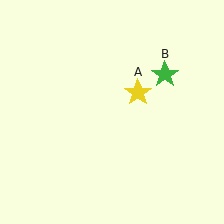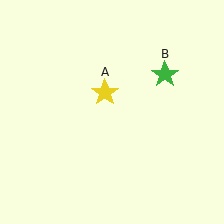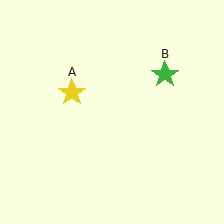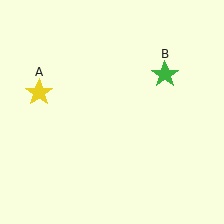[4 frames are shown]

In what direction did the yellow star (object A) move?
The yellow star (object A) moved left.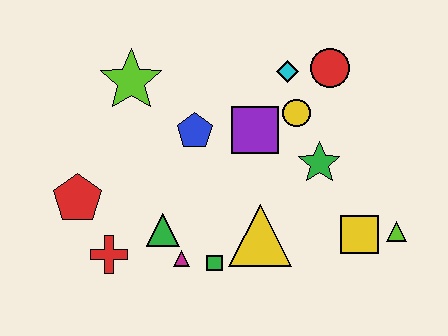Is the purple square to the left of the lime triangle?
Yes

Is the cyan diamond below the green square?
No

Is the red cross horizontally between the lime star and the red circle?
No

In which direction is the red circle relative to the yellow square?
The red circle is above the yellow square.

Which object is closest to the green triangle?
The magenta triangle is closest to the green triangle.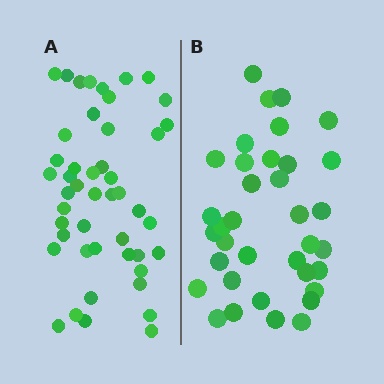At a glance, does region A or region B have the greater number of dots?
Region A (the left region) has more dots.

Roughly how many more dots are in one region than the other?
Region A has roughly 12 or so more dots than region B.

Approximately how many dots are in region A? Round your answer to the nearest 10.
About 50 dots. (The exact count is 47, which rounds to 50.)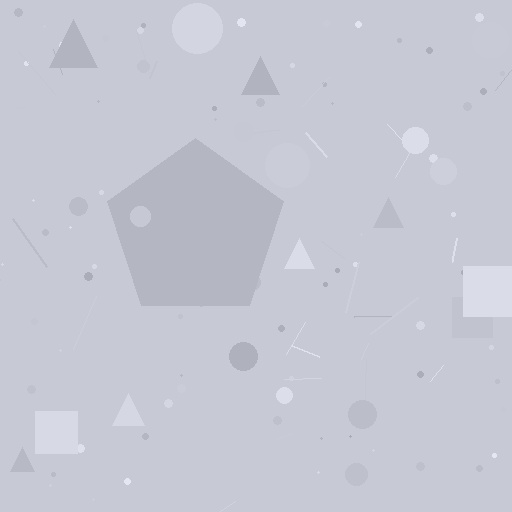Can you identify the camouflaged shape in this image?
The camouflaged shape is a pentagon.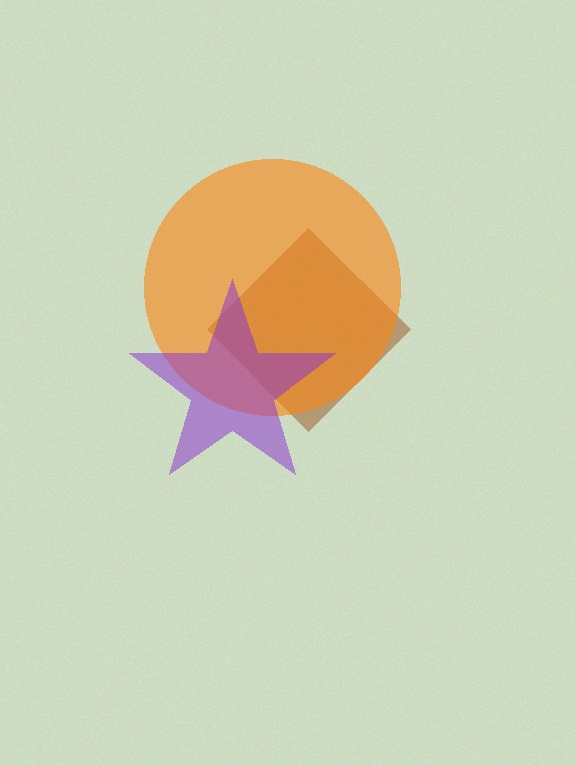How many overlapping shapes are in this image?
There are 3 overlapping shapes in the image.